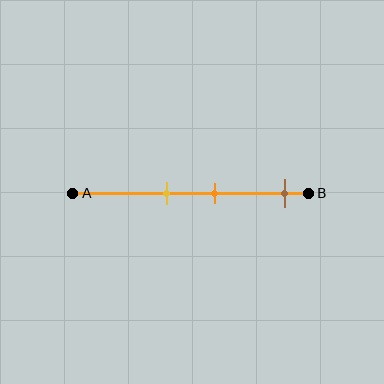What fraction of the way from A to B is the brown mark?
The brown mark is approximately 90% (0.9) of the way from A to B.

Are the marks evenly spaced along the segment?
No, the marks are not evenly spaced.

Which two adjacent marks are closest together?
The yellow and orange marks are the closest adjacent pair.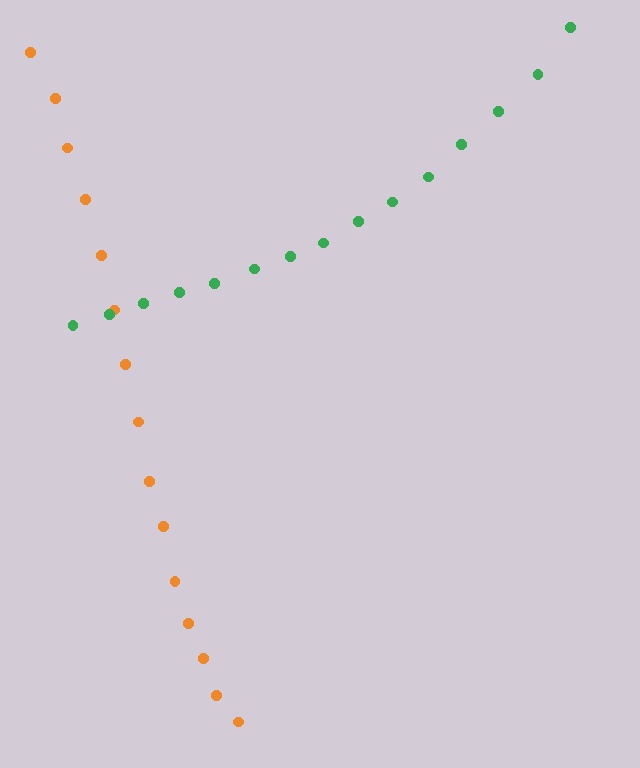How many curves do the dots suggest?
There are 2 distinct paths.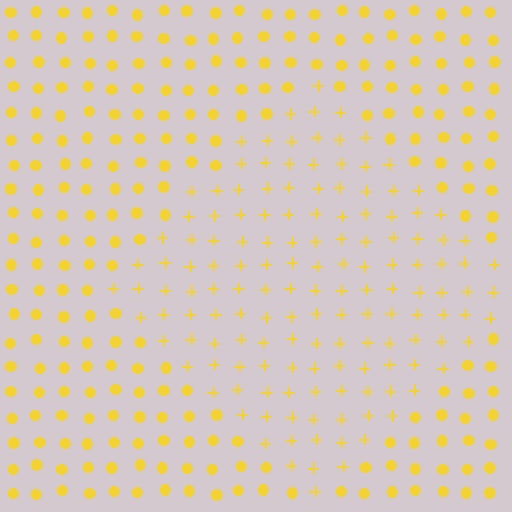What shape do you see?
I see a diamond.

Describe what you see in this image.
The image is filled with small yellow elements arranged in a uniform grid. A diamond-shaped region contains plus signs, while the surrounding area contains circles. The boundary is defined purely by the change in element shape.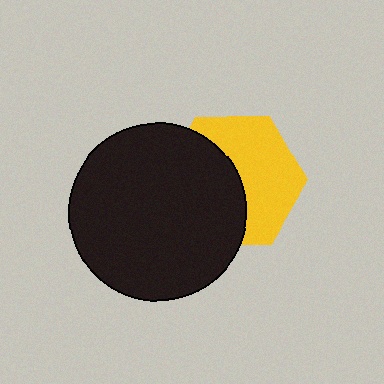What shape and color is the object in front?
The object in front is a black circle.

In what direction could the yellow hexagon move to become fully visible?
The yellow hexagon could move right. That would shift it out from behind the black circle entirely.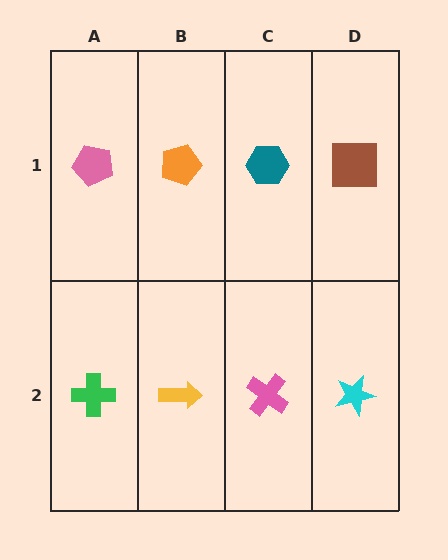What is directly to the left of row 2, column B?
A green cross.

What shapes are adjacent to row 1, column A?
A green cross (row 2, column A), an orange pentagon (row 1, column B).